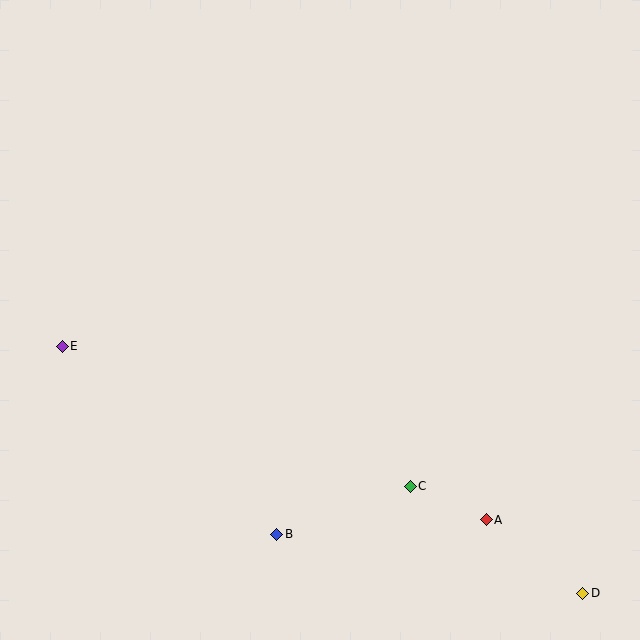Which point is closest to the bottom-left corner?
Point B is closest to the bottom-left corner.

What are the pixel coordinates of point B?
Point B is at (277, 534).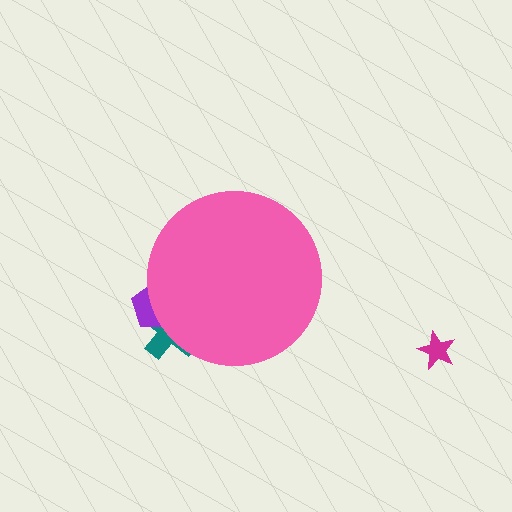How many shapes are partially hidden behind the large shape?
2 shapes are partially hidden.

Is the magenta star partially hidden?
No, the magenta star is fully visible.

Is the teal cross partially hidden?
Yes, the teal cross is partially hidden behind the pink circle.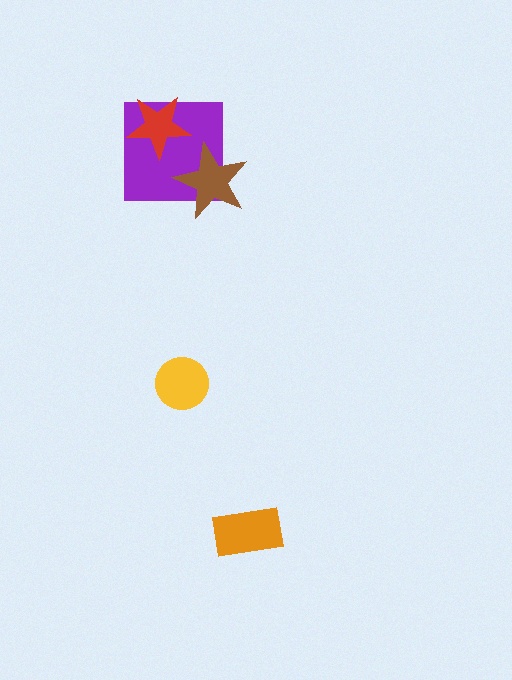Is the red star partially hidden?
No, no other shape covers it.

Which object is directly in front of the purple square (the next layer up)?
The red star is directly in front of the purple square.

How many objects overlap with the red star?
1 object overlaps with the red star.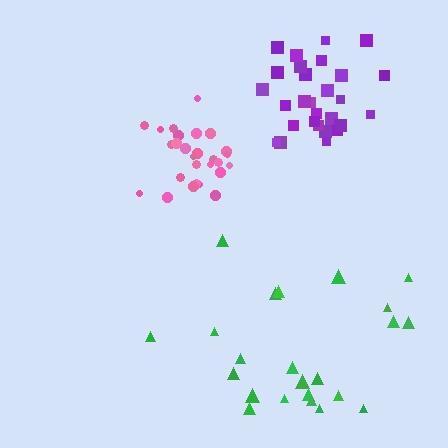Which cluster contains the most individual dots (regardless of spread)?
Purple (28).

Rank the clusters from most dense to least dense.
pink, purple, green.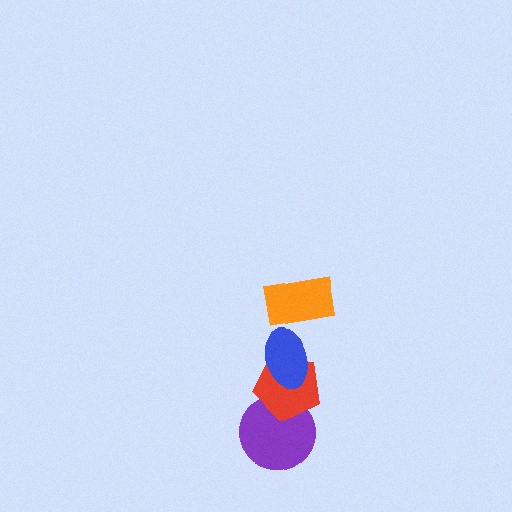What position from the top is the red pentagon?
The red pentagon is 3rd from the top.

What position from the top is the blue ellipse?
The blue ellipse is 2nd from the top.